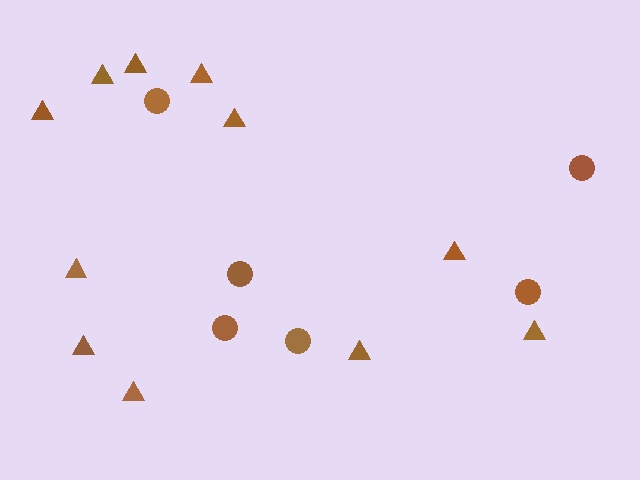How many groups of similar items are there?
There are 2 groups: one group of triangles (11) and one group of circles (6).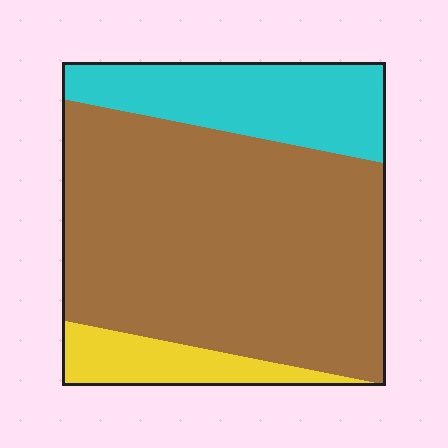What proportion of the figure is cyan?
Cyan covers about 20% of the figure.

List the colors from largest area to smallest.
From largest to smallest: brown, cyan, yellow.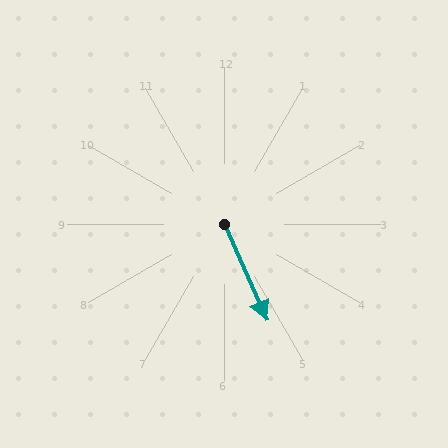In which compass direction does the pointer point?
Southeast.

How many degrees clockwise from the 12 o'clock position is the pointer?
Approximately 156 degrees.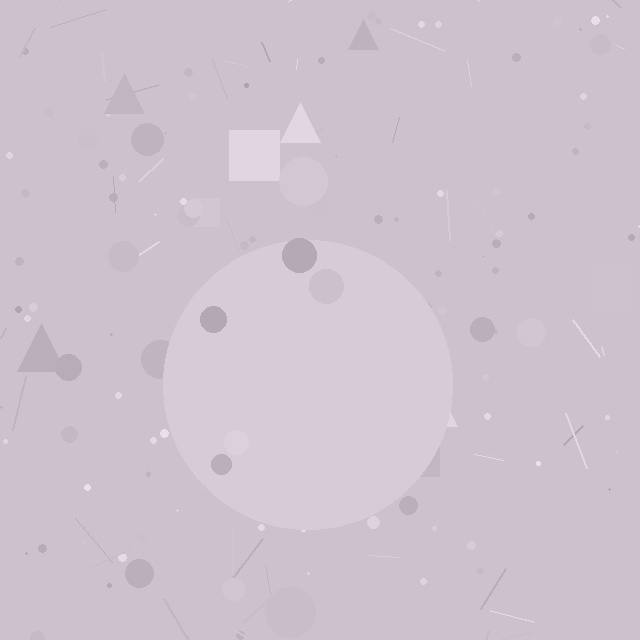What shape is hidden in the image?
A circle is hidden in the image.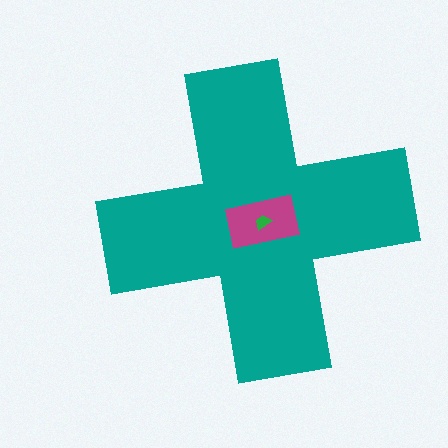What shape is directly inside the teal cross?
The magenta rectangle.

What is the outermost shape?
The teal cross.